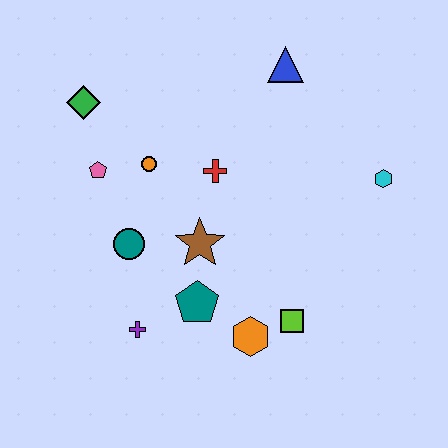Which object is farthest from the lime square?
The green diamond is farthest from the lime square.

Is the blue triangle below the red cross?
No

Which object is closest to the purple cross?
The teal pentagon is closest to the purple cross.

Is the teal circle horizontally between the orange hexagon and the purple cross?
No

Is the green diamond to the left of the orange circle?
Yes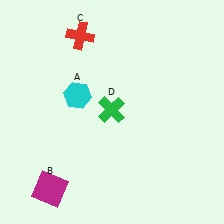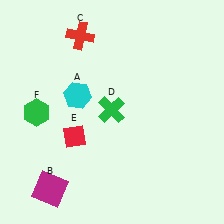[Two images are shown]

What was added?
A red diamond (E), a green hexagon (F) were added in Image 2.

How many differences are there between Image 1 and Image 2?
There are 2 differences between the two images.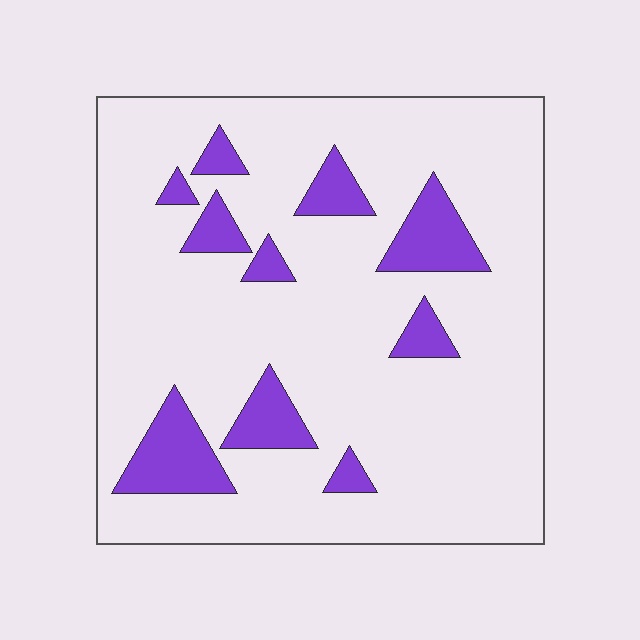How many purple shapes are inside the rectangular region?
10.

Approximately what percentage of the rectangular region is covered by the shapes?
Approximately 15%.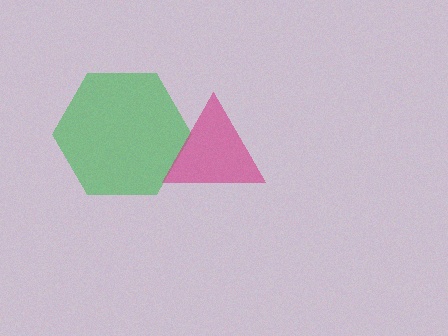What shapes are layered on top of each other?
The layered shapes are: a green hexagon, a magenta triangle.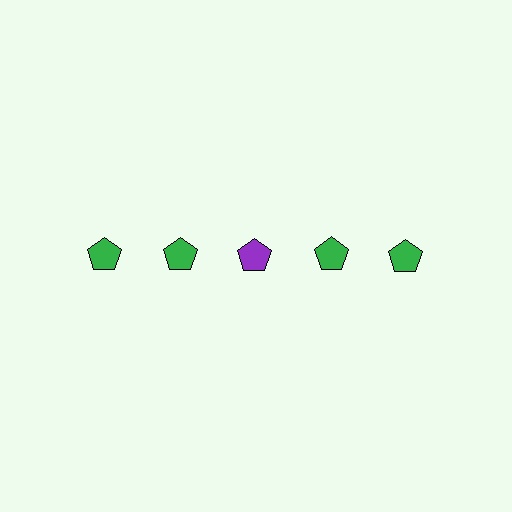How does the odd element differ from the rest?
It has a different color: purple instead of green.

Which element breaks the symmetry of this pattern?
The purple pentagon in the top row, center column breaks the symmetry. All other shapes are green pentagons.